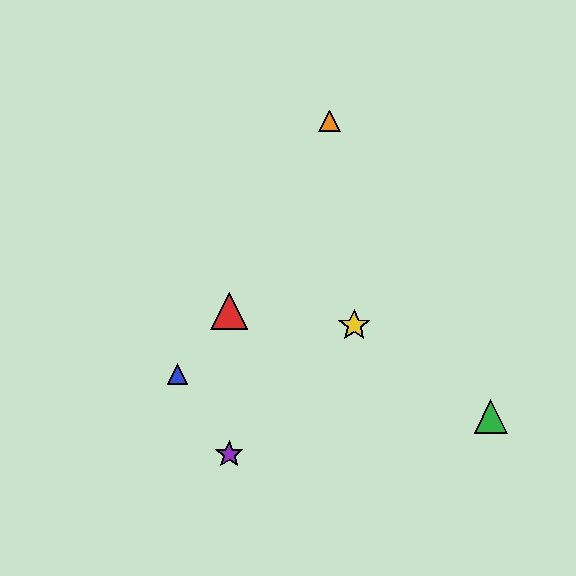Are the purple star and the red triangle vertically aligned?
Yes, both are at x≈229.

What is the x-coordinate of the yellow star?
The yellow star is at x≈354.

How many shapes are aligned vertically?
2 shapes (the red triangle, the purple star) are aligned vertically.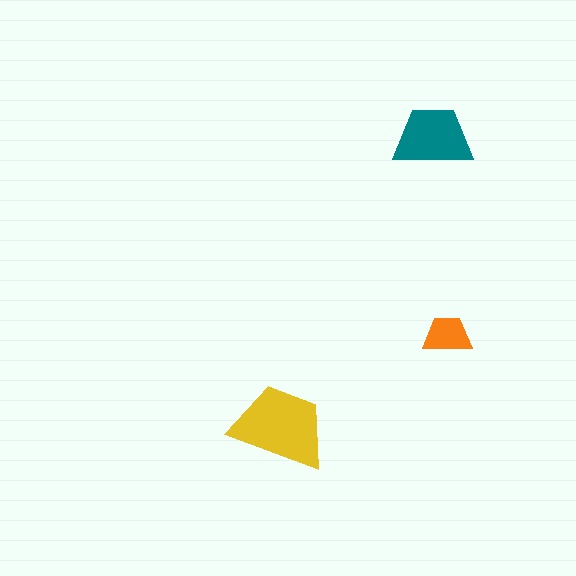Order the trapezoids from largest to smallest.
the yellow one, the teal one, the orange one.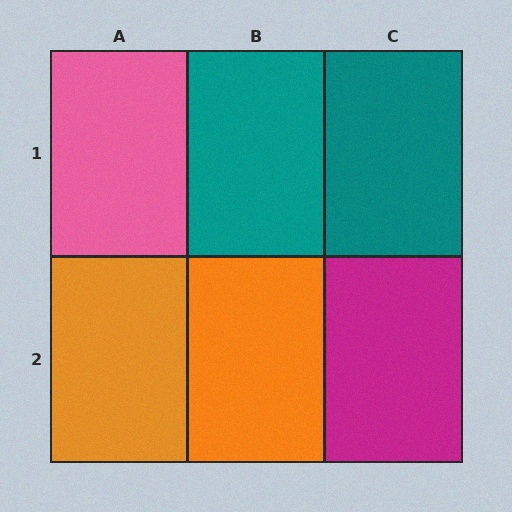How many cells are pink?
1 cell is pink.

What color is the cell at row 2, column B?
Orange.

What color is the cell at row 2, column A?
Orange.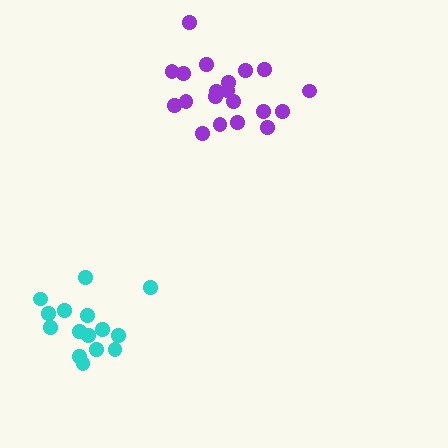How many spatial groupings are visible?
There are 2 spatial groupings.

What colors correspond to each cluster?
The clusters are colored: cyan, purple.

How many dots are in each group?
Group 1: 15 dots, Group 2: 20 dots (35 total).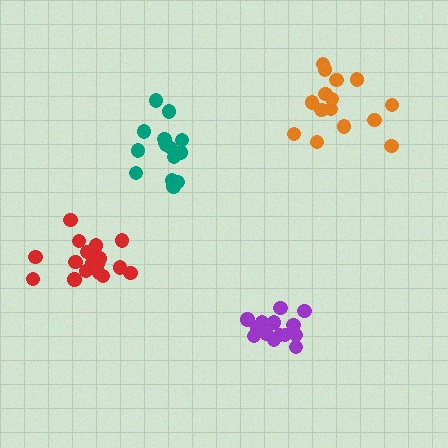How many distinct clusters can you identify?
There are 4 distinct clusters.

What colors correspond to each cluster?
The clusters are colored: teal, red, purple, orange.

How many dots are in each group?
Group 1: 15 dots, Group 2: 19 dots, Group 3: 14 dots, Group 4: 15 dots (63 total).